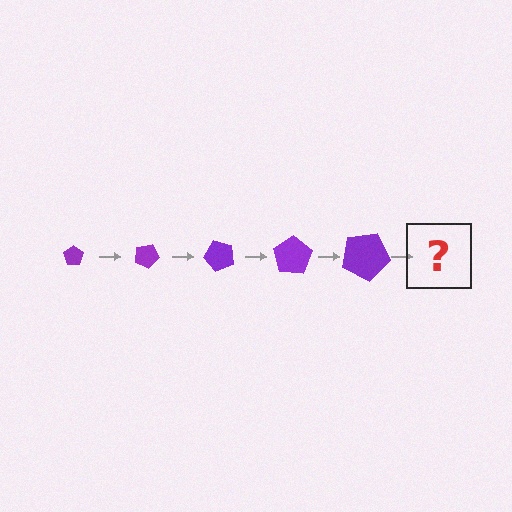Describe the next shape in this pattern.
It should be a pentagon, larger than the previous one and rotated 125 degrees from the start.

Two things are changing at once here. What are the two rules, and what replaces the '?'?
The two rules are that the pentagon grows larger each step and it rotates 25 degrees each step. The '?' should be a pentagon, larger than the previous one and rotated 125 degrees from the start.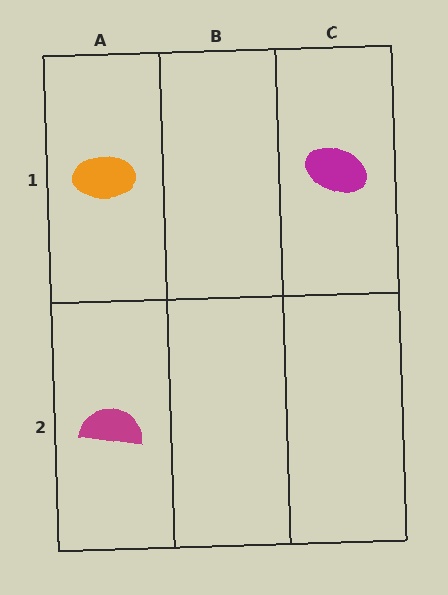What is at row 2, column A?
A magenta semicircle.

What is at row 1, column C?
A magenta ellipse.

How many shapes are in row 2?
1 shape.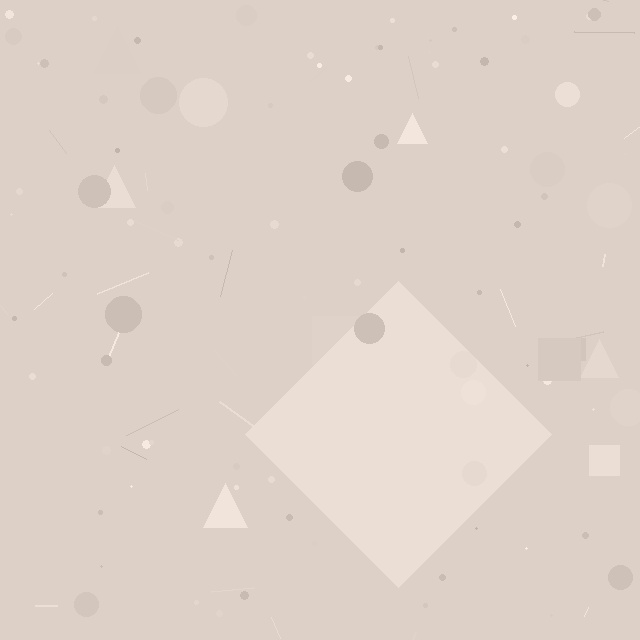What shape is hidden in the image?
A diamond is hidden in the image.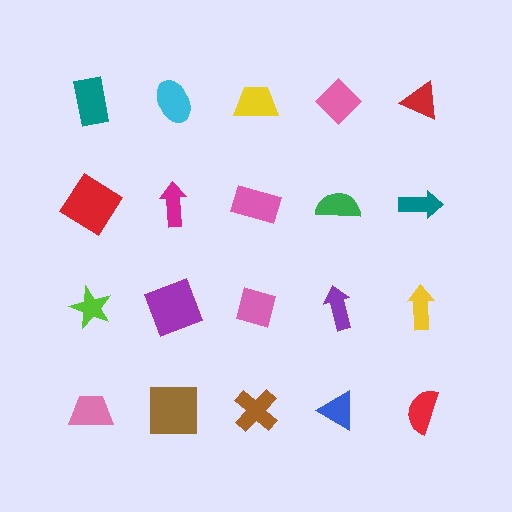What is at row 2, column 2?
A magenta arrow.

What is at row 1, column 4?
A pink diamond.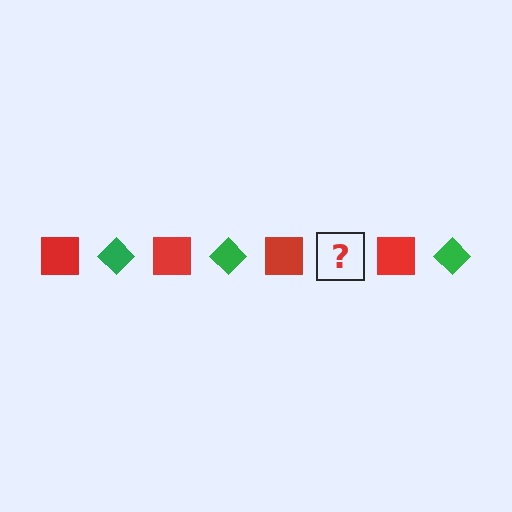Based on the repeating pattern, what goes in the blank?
The blank should be a green diamond.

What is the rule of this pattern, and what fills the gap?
The rule is that the pattern alternates between red square and green diamond. The gap should be filled with a green diamond.